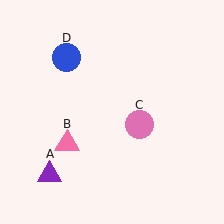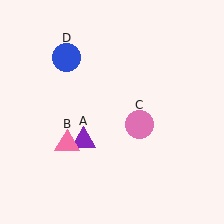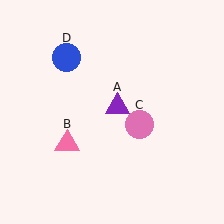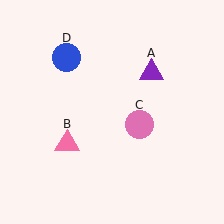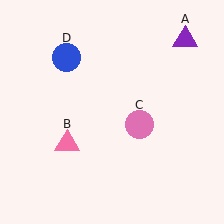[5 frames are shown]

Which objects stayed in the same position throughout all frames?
Pink triangle (object B) and pink circle (object C) and blue circle (object D) remained stationary.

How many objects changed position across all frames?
1 object changed position: purple triangle (object A).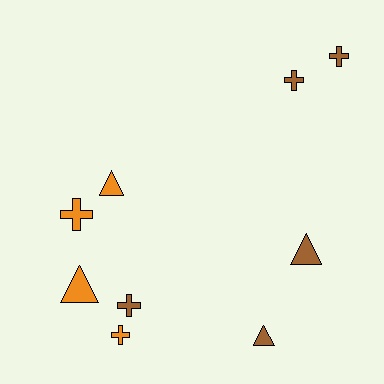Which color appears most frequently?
Brown, with 5 objects.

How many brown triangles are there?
There are 2 brown triangles.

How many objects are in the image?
There are 9 objects.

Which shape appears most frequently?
Cross, with 5 objects.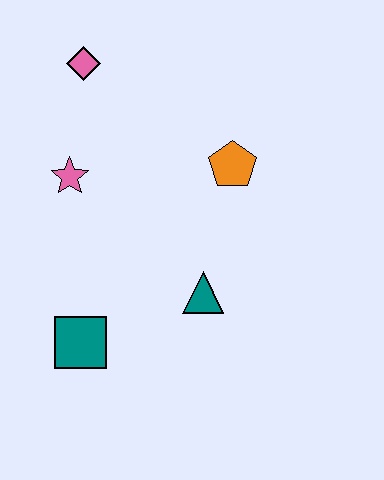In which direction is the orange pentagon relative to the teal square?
The orange pentagon is above the teal square.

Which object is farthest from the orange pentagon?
The teal square is farthest from the orange pentagon.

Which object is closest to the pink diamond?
The pink star is closest to the pink diamond.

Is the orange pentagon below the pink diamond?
Yes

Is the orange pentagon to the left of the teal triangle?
No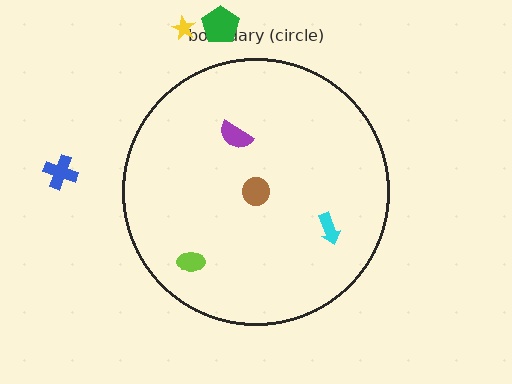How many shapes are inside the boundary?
4 inside, 3 outside.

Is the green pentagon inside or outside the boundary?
Outside.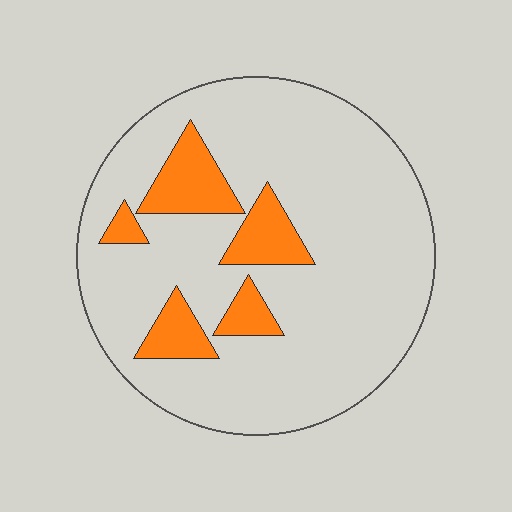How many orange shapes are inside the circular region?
5.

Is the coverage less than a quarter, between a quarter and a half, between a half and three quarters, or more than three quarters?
Less than a quarter.